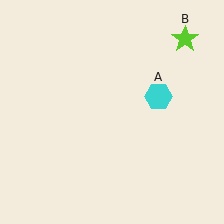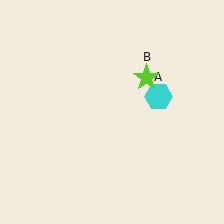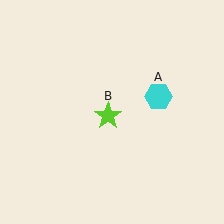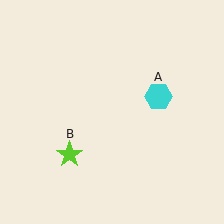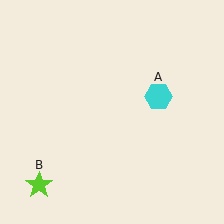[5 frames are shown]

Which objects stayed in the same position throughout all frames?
Cyan hexagon (object A) remained stationary.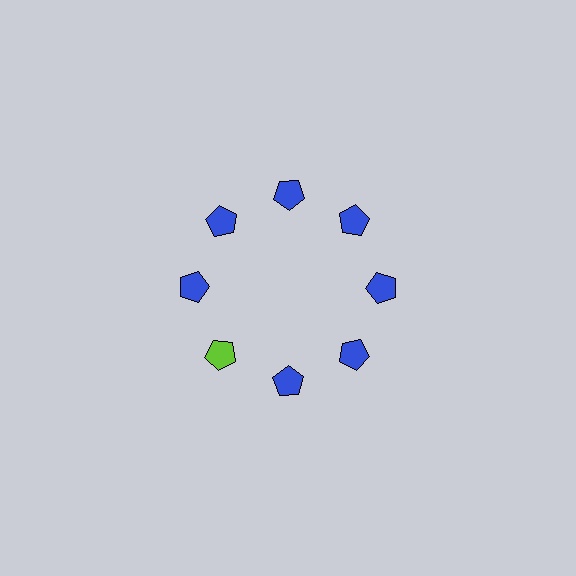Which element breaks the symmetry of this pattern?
The lime pentagon at roughly the 8 o'clock position breaks the symmetry. All other shapes are blue pentagons.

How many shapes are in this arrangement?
There are 8 shapes arranged in a ring pattern.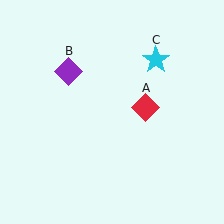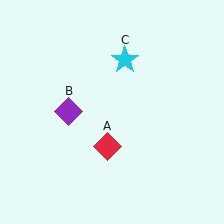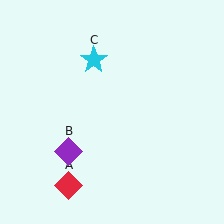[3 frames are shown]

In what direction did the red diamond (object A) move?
The red diamond (object A) moved down and to the left.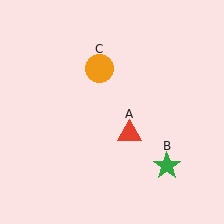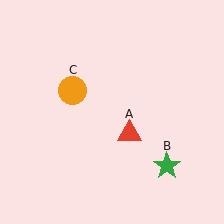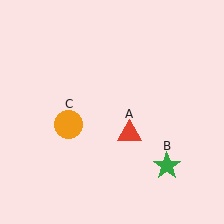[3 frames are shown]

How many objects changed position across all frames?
1 object changed position: orange circle (object C).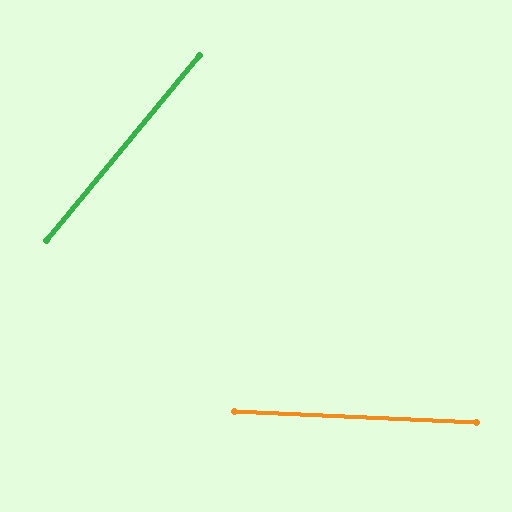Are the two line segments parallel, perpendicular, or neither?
Neither parallel nor perpendicular — they differ by about 53°.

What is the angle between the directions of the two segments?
Approximately 53 degrees.